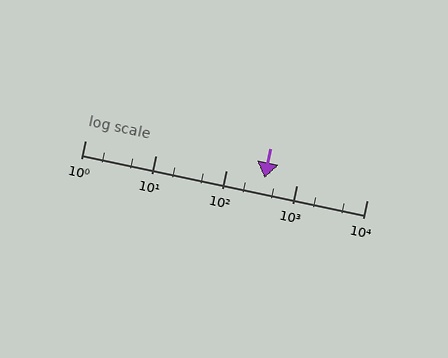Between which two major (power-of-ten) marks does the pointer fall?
The pointer is between 100 and 1000.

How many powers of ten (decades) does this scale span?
The scale spans 4 decades, from 1 to 10000.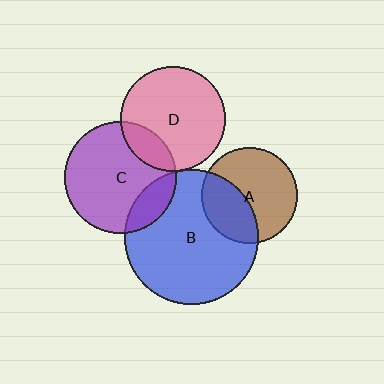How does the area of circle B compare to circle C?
Approximately 1.4 times.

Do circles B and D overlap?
Yes.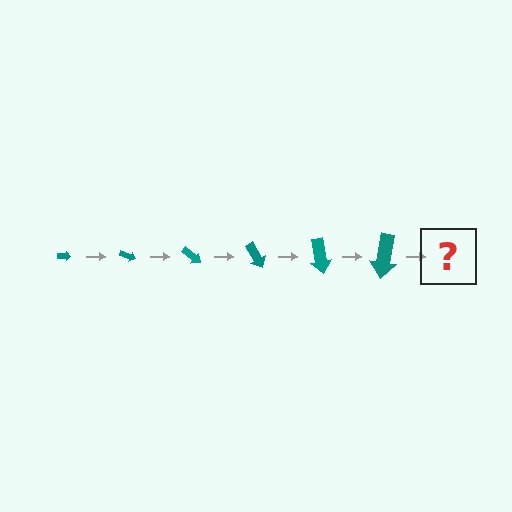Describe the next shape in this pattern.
It should be an arrow, larger than the previous one and rotated 120 degrees from the start.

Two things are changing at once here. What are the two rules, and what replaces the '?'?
The two rules are that the arrow grows larger each step and it rotates 20 degrees each step. The '?' should be an arrow, larger than the previous one and rotated 120 degrees from the start.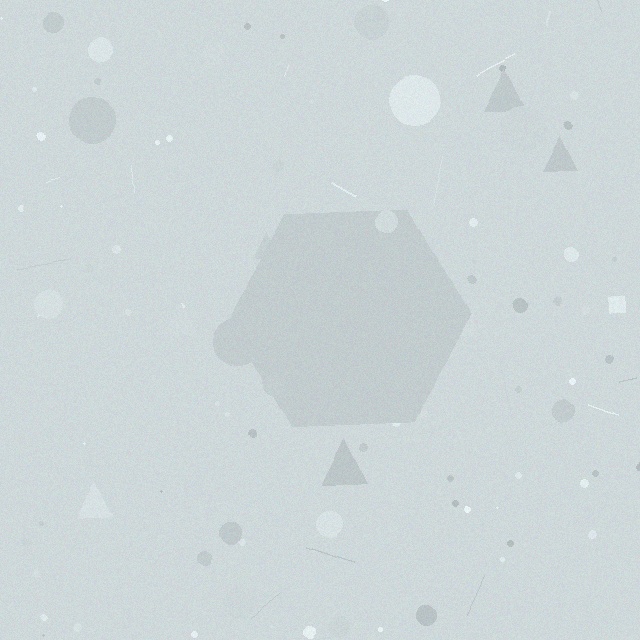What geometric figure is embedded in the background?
A hexagon is embedded in the background.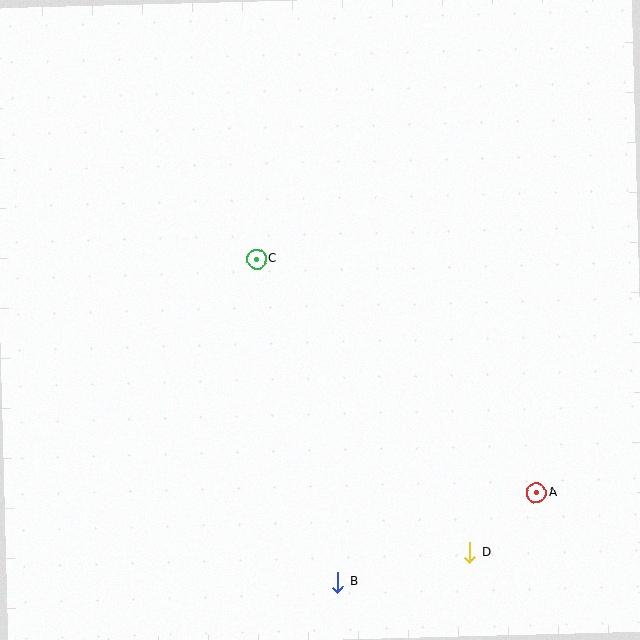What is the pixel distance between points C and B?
The distance between C and B is 333 pixels.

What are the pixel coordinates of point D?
Point D is at (470, 553).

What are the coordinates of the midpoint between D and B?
The midpoint between D and B is at (404, 567).